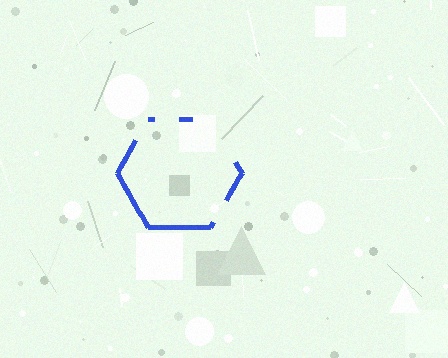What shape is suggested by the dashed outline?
The dashed outline suggests a hexagon.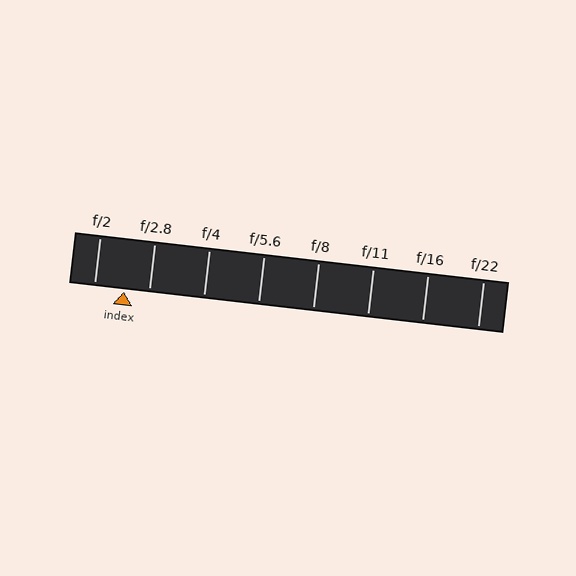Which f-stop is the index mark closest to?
The index mark is closest to f/2.8.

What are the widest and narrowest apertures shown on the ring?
The widest aperture shown is f/2 and the narrowest is f/22.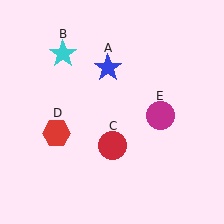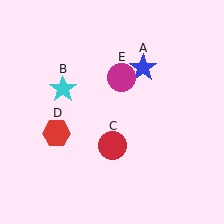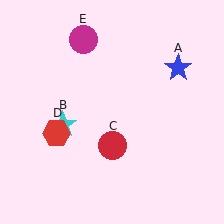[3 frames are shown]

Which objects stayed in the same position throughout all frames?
Red circle (object C) and red hexagon (object D) remained stationary.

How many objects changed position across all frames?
3 objects changed position: blue star (object A), cyan star (object B), magenta circle (object E).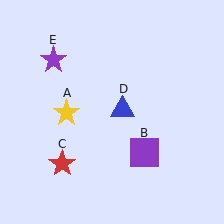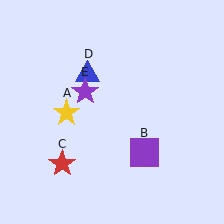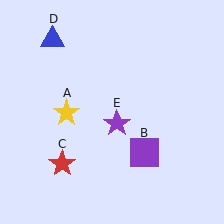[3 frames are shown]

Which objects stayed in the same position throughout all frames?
Yellow star (object A) and purple square (object B) and red star (object C) remained stationary.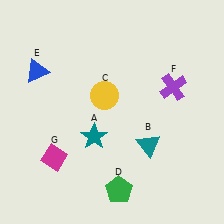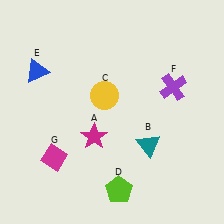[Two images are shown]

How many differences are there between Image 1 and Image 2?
There are 2 differences between the two images.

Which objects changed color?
A changed from teal to magenta. D changed from green to lime.